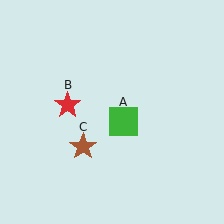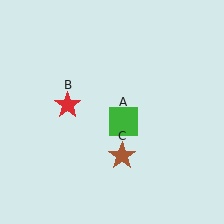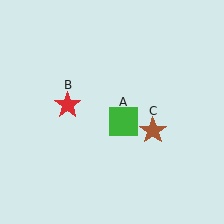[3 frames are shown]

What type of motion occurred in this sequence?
The brown star (object C) rotated counterclockwise around the center of the scene.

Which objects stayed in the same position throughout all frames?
Green square (object A) and red star (object B) remained stationary.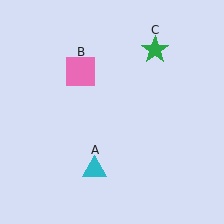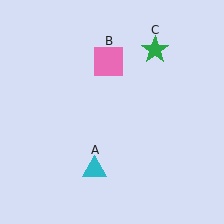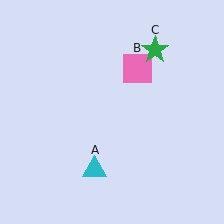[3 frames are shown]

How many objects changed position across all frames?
1 object changed position: pink square (object B).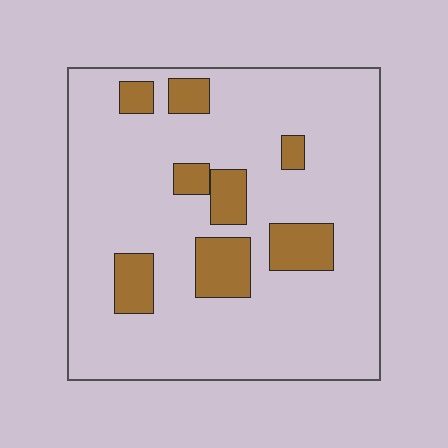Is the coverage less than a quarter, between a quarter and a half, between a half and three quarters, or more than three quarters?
Less than a quarter.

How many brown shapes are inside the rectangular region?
8.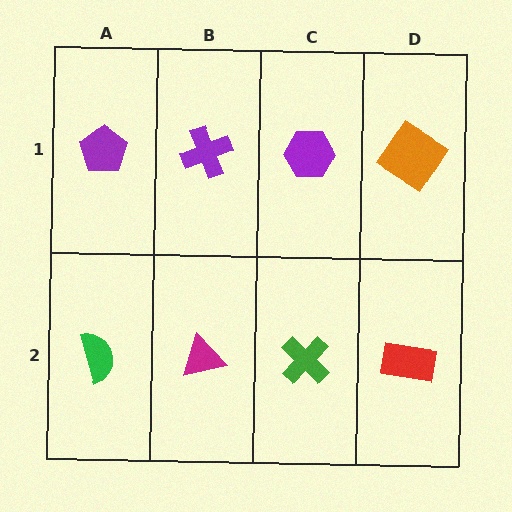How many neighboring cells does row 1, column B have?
3.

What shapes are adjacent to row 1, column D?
A red rectangle (row 2, column D), a purple hexagon (row 1, column C).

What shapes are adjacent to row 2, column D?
An orange diamond (row 1, column D), a green cross (row 2, column C).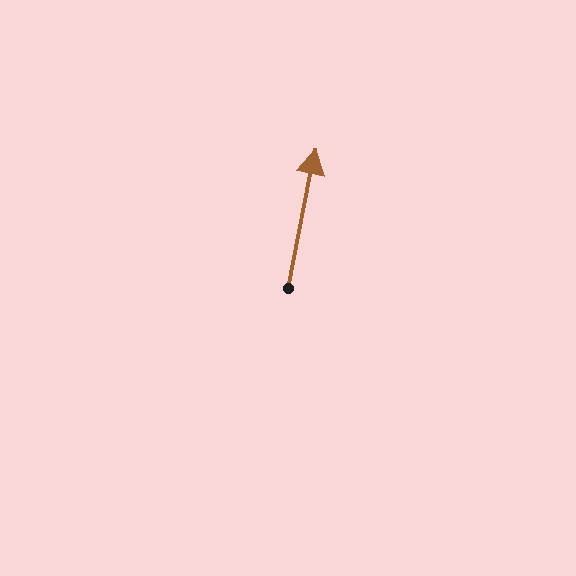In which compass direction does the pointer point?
North.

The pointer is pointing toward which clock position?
Roughly 12 o'clock.